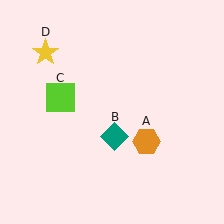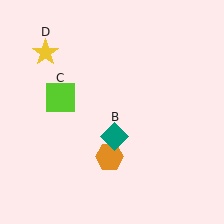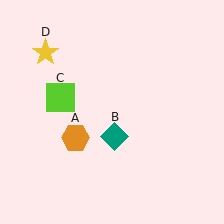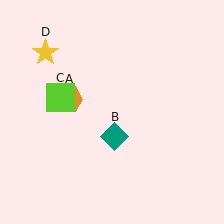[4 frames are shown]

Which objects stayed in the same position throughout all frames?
Teal diamond (object B) and lime square (object C) and yellow star (object D) remained stationary.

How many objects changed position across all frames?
1 object changed position: orange hexagon (object A).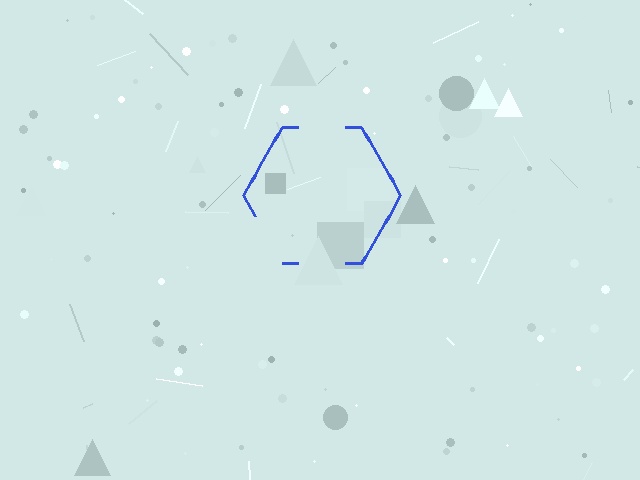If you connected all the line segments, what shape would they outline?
They would outline a hexagon.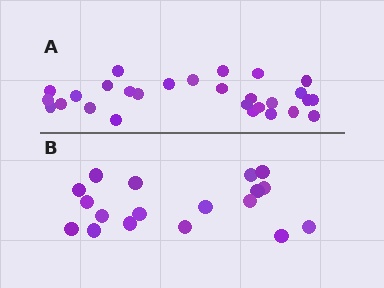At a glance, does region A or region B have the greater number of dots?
Region A (the top region) has more dots.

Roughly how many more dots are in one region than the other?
Region A has roughly 10 or so more dots than region B.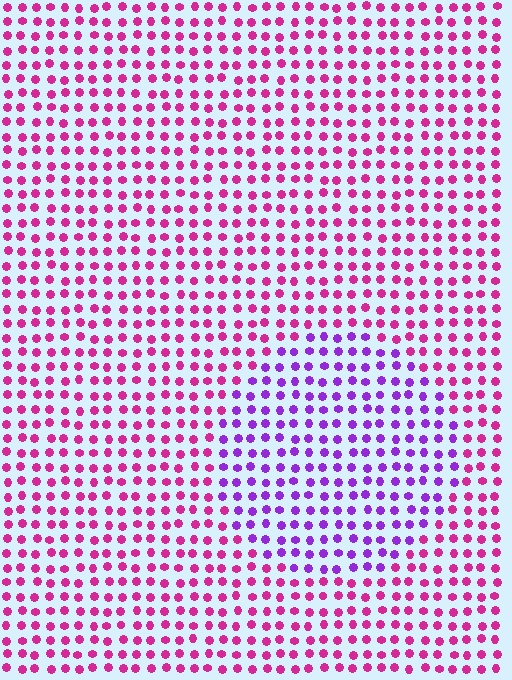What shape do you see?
I see a circle.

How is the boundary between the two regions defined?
The boundary is defined purely by a slight shift in hue (about 44 degrees). Spacing, size, and orientation are identical on both sides.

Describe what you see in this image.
The image is filled with small magenta elements in a uniform arrangement. A circle-shaped region is visible where the elements are tinted to a slightly different hue, forming a subtle color boundary.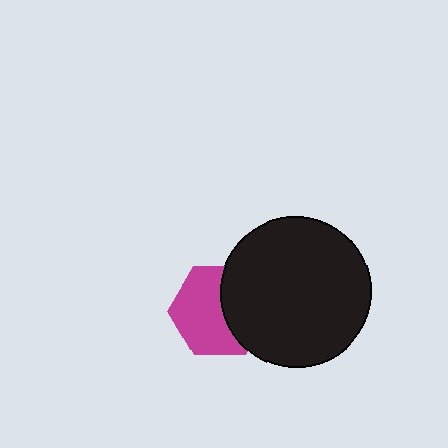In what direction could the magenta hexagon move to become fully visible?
The magenta hexagon could move left. That would shift it out from behind the black circle entirely.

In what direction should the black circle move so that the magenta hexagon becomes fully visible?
The black circle should move right. That is the shortest direction to clear the overlap and leave the magenta hexagon fully visible.